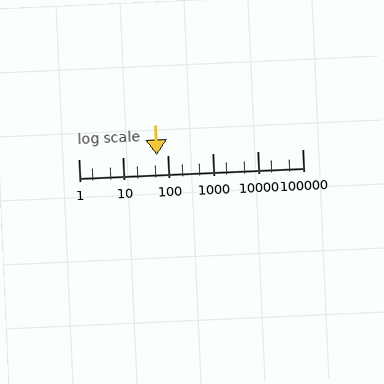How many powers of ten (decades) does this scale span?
The scale spans 5 decades, from 1 to 100000.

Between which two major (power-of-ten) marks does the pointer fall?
The pointer is between 10 and 100.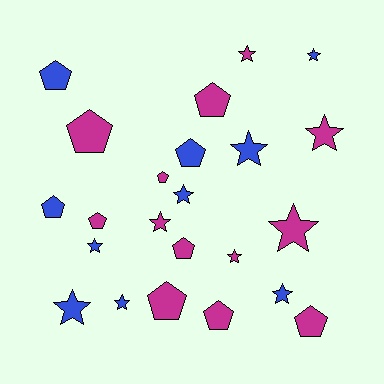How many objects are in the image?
There are 23 objects.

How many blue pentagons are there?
There are 3 blue pentagons.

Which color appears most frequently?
Magenta, with 13 objects.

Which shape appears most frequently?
Star, with 12 objects.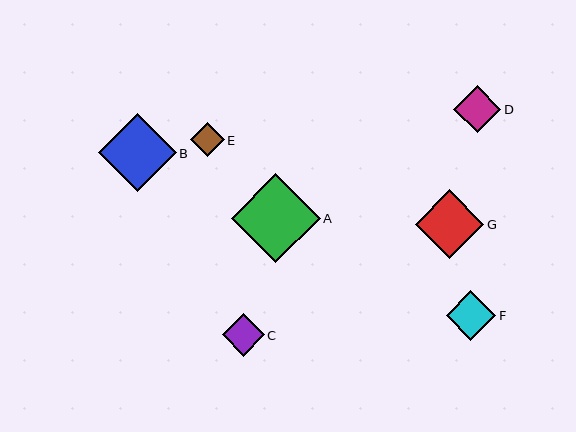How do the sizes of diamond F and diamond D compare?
Diamond F and diamond D are approximately the same size.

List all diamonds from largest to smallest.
From largest to smallest: A, B, G, F, D, C, E.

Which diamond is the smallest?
Diamond E is the smallest with a size of approximately 33 pixels.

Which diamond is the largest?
Diamond A is the largest with a size of approximately 89 pixels.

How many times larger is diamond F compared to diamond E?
Diamond F is approximately 1.5 times the size of diamond E.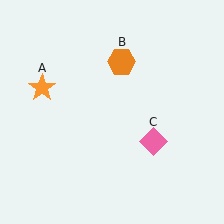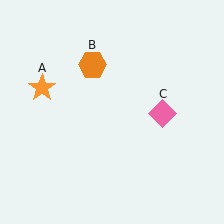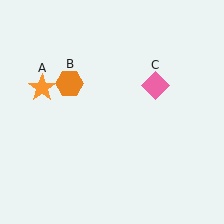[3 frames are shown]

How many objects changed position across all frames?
2 objects changed position: orange hexagon (object B), pink diamond (object C).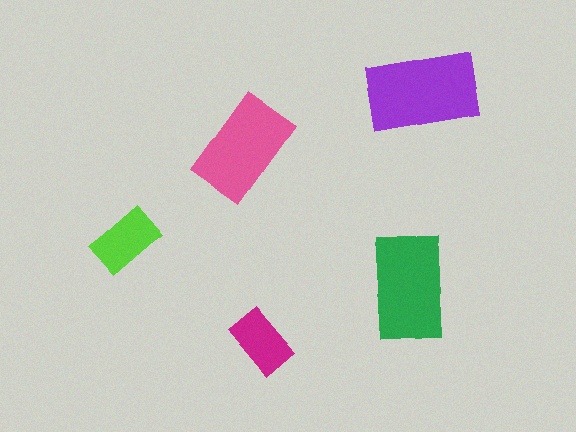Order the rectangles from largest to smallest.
the purple one, the green one, the pink one, the lime one, the magenta one.